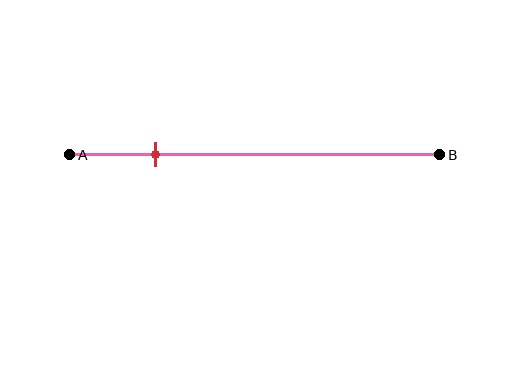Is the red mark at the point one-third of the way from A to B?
No, the mark is at about 25% from A, not at the 33% one-third point.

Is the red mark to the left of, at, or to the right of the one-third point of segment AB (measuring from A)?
The red mark is to the left of the one-third point of segment AB.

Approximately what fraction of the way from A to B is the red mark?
The red mark is approximately 25% of the way from A to B.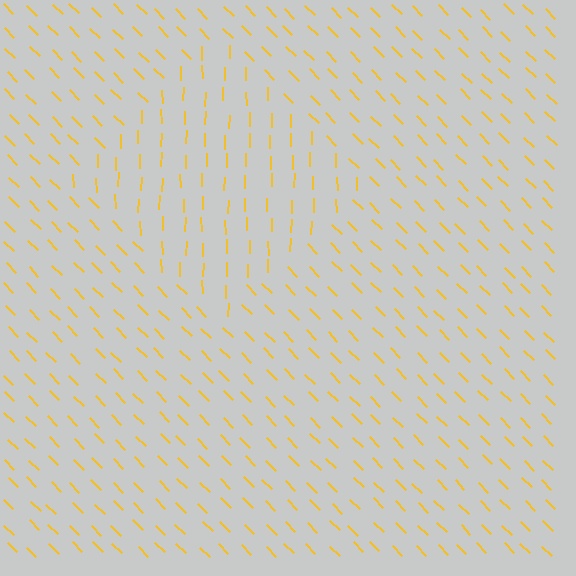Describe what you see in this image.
The image is filled with small yellow line segments. A diamond region in the image has lines oriented differently from the surrounding lines, creating a visible texture boundary.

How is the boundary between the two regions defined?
The boundary is defined purely by a change in line orientation (approximately 45 degrees difference). All lines are the same color and thickness.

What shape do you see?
I see a diamond.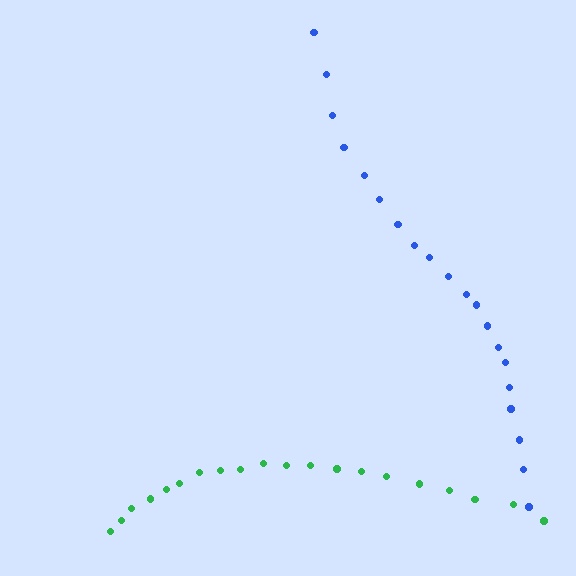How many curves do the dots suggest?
There are 2 distinct paths.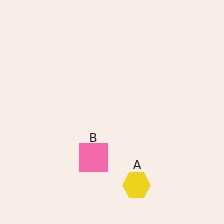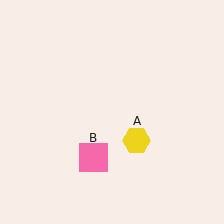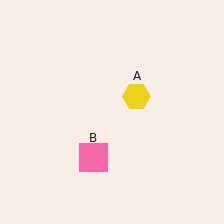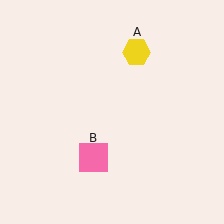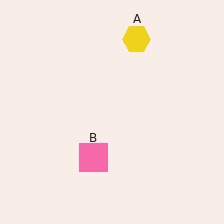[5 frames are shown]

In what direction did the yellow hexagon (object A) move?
The yellow hexagon (object A) moved up.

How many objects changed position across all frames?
1 object changed position: yellow hexagon (object A).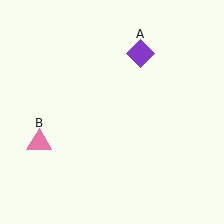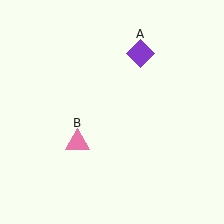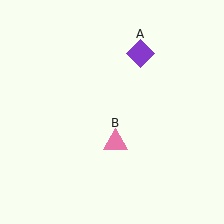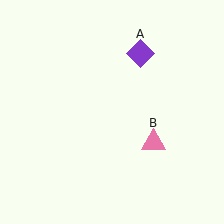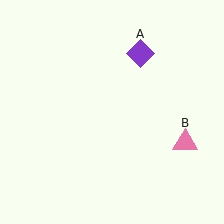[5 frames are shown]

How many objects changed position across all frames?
1 object changed position: pink triangle (object B).